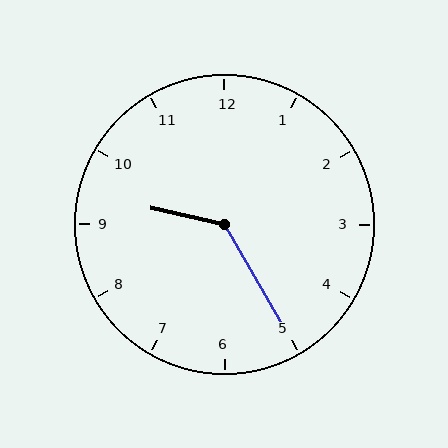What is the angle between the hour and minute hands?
Approximately 132 degrees.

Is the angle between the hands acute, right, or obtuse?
It is obtuse.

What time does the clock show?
9:25.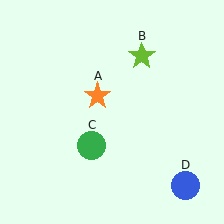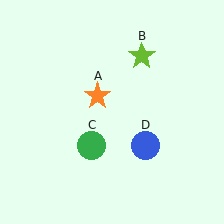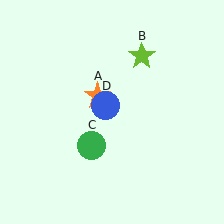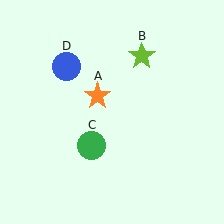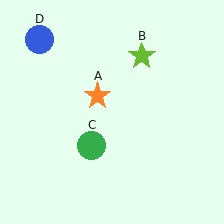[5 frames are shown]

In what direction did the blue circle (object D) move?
The blue circle (object D) moved up and to the left.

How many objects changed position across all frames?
1 object changed position: blue circle (object D).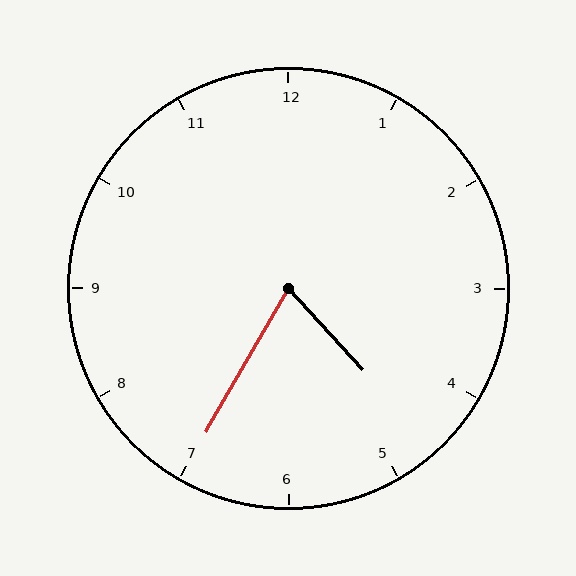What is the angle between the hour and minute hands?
Approximately 72 degrees.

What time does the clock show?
4:35.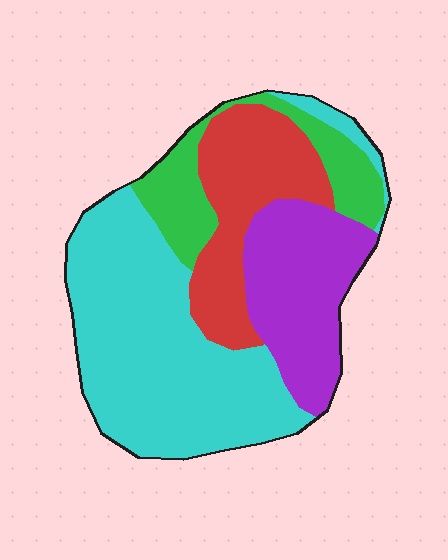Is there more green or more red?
Red.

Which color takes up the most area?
Cyan, at roughly 45%.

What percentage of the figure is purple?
Purple covers roughly 20% of the figure.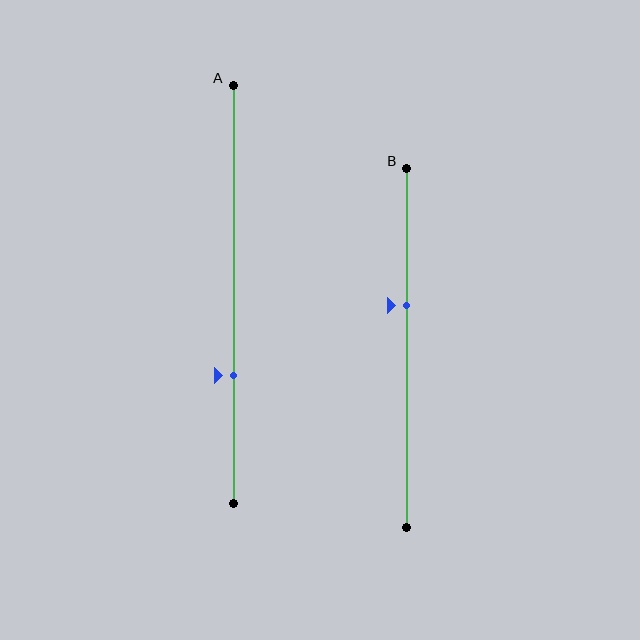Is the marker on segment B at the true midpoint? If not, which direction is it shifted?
No, the marker on segment B is shifted upward by about 12% of the segment length.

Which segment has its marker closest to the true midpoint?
Segment B has its marker closest to the true midpoint.